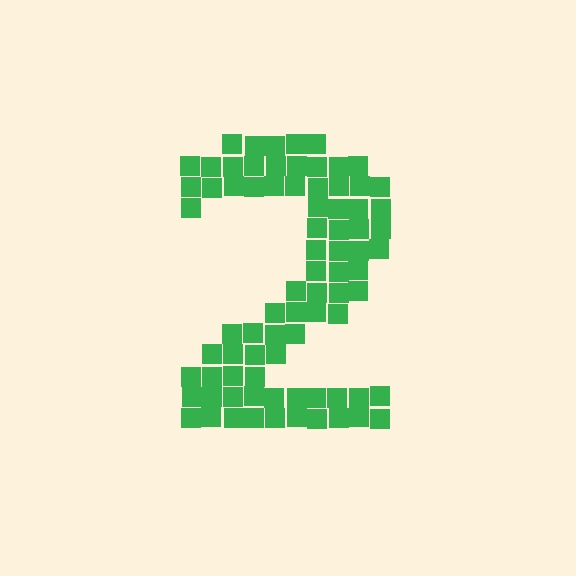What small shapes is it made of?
It is made of small squares.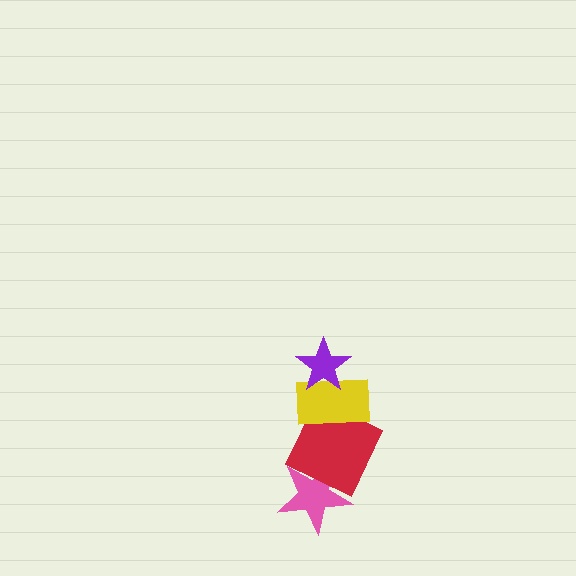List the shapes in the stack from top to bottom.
From top to bottom: the purple star, the yellow rectangle, the red square, the pink star.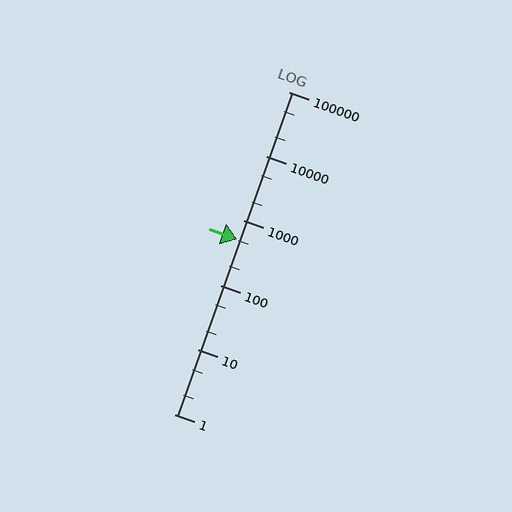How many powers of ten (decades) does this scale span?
The scale spans 5 decades, from 1 to 100000.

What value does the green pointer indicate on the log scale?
The pointer indicates approximately 520.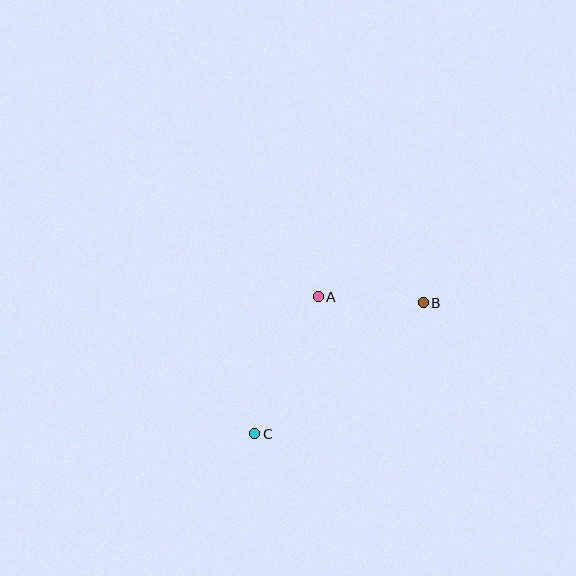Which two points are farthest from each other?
Points B and C are farthest from each other.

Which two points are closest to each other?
Points A and B are closest to each other.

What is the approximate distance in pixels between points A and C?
The distance between A and C is approximately 151 pixels.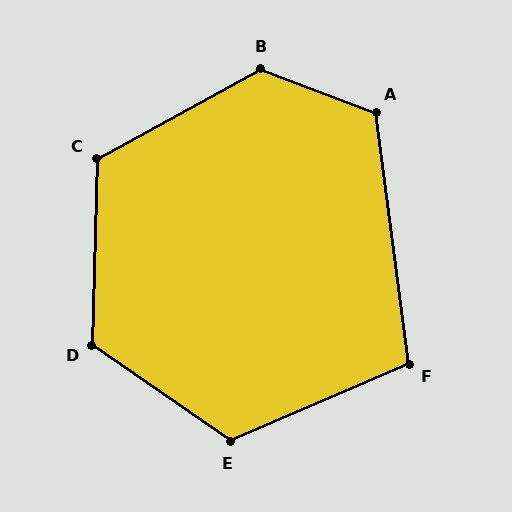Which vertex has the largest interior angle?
B, at approximately 131 degrees.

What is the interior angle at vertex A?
Approximately 118 degrees (obtuse).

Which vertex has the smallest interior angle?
F, at approximately 106 degrees.